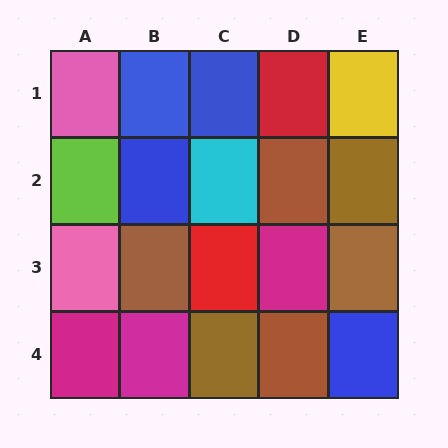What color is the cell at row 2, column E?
Brown.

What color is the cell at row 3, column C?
Red.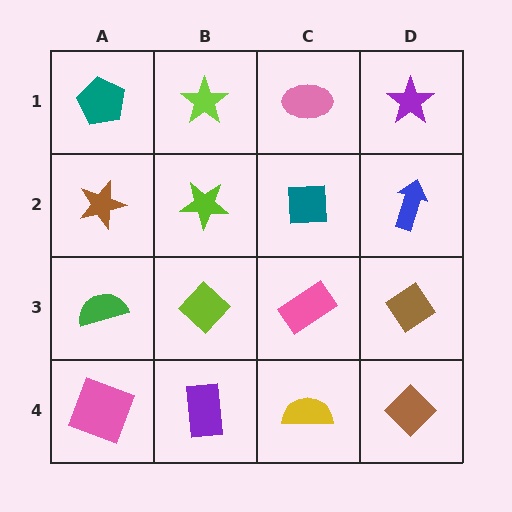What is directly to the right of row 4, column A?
A purple rectangle.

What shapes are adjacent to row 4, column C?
A pink rectangle (row 3, column C), a purple rectangle (row 4, column B), a brown diamond (row 4, column D).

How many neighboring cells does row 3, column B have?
4.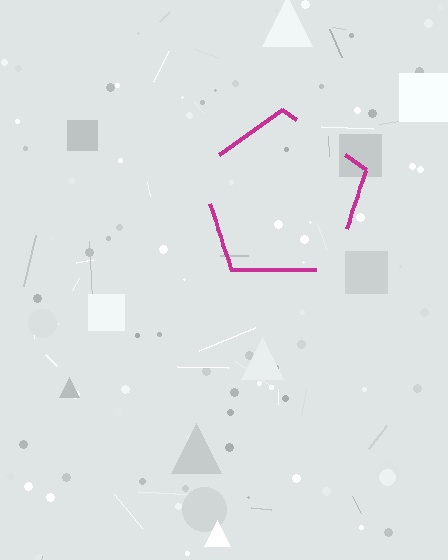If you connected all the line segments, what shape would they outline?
They would outline a pentagon.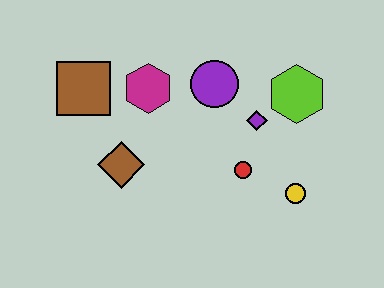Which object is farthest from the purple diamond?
The brown square is farthest from the purple diamond.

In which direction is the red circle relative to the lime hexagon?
The red circle is below the lime hexagon.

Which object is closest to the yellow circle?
The red circle is closest to the yellow circle.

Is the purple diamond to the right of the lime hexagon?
No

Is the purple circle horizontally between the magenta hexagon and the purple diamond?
Yes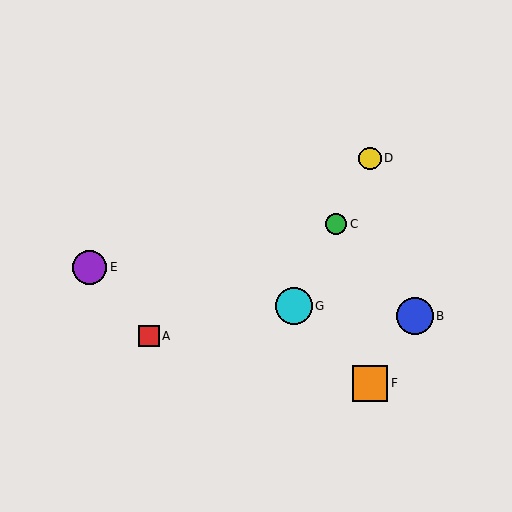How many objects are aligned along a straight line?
3 objects (C, D, G) are aligned along a straight line.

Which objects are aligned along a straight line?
Objects C, D, G are aligned along a straight line.